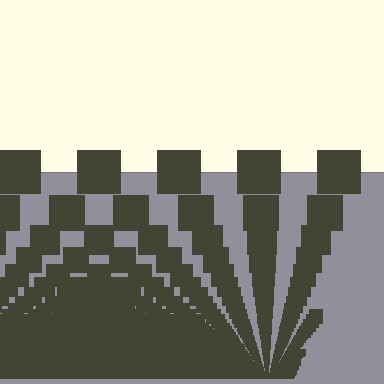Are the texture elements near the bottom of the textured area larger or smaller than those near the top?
Smaller. The gradient is inverted — elements near the bottom are smaller and denser.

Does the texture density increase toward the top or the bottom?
Density increases toward the bottom.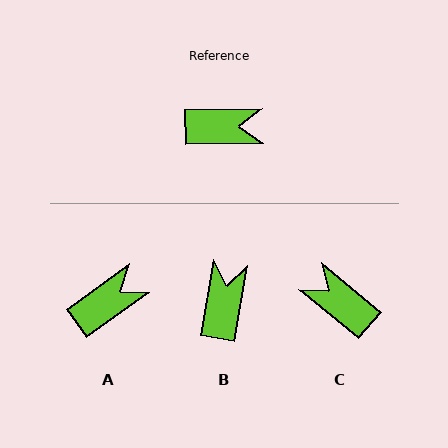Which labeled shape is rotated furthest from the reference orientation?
C, about 139 degrees away.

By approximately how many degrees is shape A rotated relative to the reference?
Approximately 35 degrees counter-clockwise.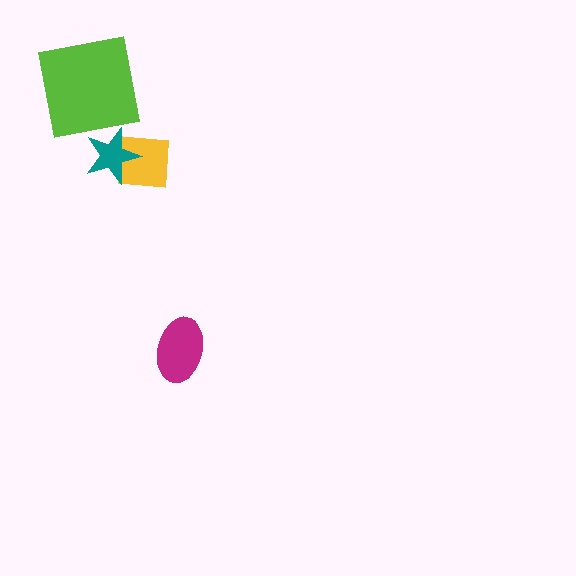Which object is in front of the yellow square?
The teal star is in front of the yellow square.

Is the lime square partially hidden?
No, no other shape covers it.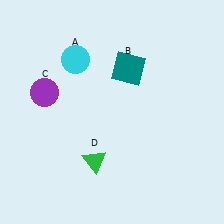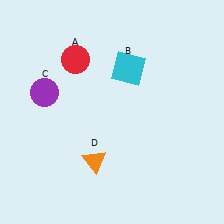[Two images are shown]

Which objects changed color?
A changed from cyan to red. B changed from teal to cyan. D changed from green to orange.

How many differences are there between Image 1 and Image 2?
There are 3 differences between the two images.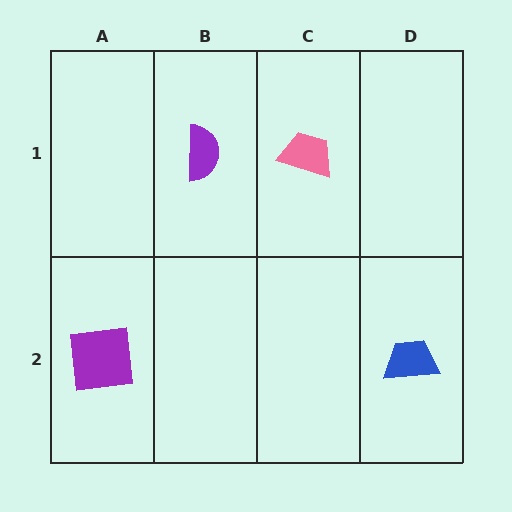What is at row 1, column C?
A pink trapezoid.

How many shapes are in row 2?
2 shapes.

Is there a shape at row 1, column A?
No, that cell is empty.